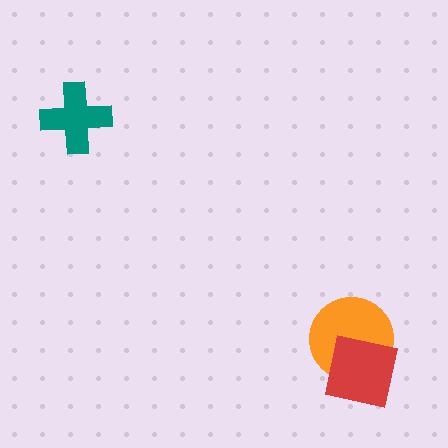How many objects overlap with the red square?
1 object overlaps with the red square.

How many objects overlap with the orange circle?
1 object overlaps with the orange circle.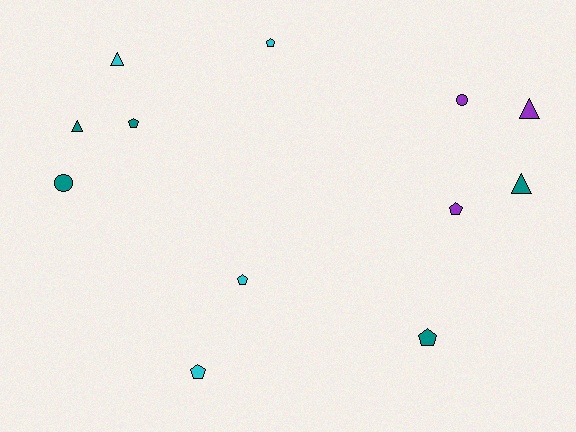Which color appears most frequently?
Teal, with 5 objects.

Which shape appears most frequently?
Pentagon, with 6 objects.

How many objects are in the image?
There are 12 objects.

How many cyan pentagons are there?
There are 3 cyan pentagons.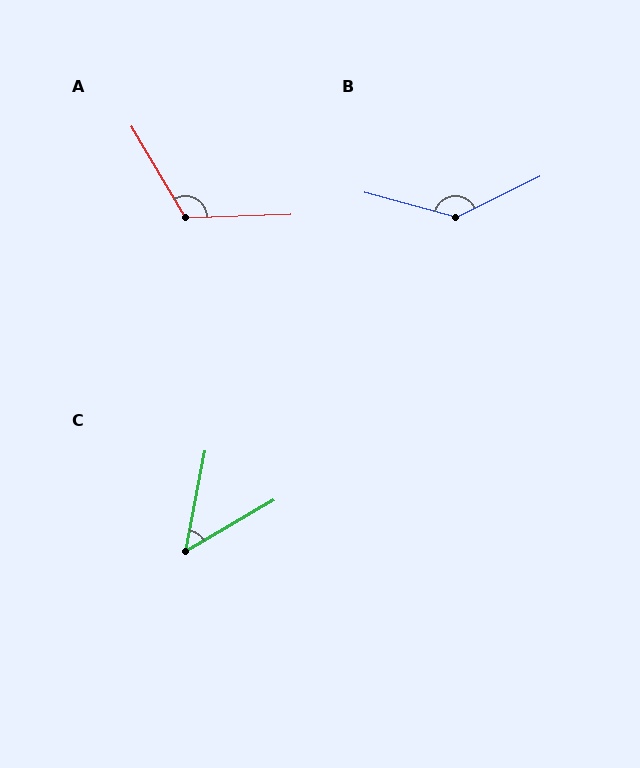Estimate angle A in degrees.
Approximately 119 degrees.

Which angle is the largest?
B, at approximately 139 degrees.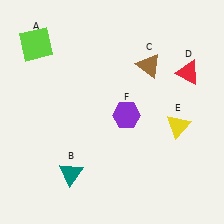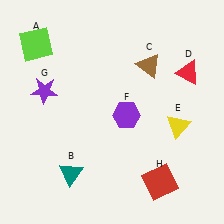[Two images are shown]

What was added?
A purple star (G), a red square (H) were added in Image 2.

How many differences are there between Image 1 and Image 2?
There are 2 differences between the two images.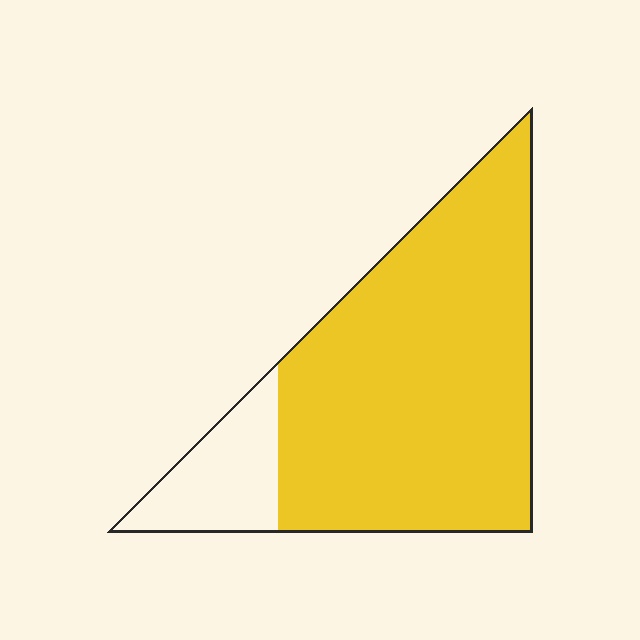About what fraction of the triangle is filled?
About five sixths (5/6).